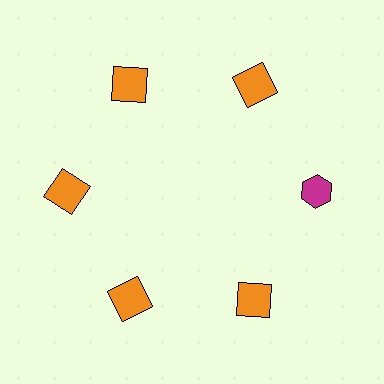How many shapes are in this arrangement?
There are 6 shapes arranged in a ring pattern.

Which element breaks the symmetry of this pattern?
The magenta hexagon at roughly the 3 o'clock position breaks the symmetry. All other shapes are orange squares.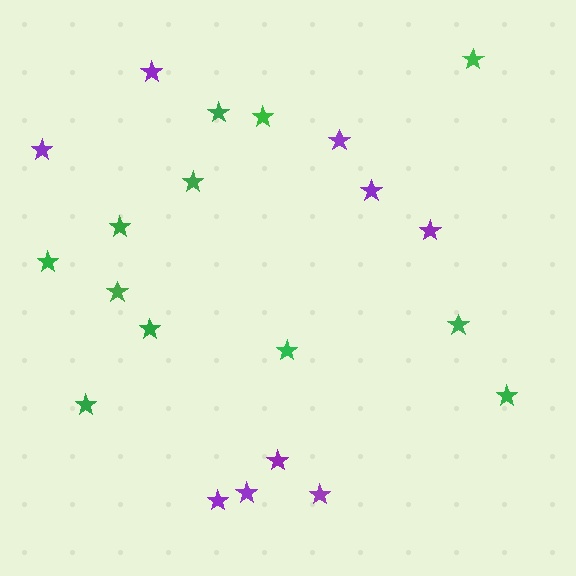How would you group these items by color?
There are 2 groups: one group of purple stars (9) and one group of green stars (12).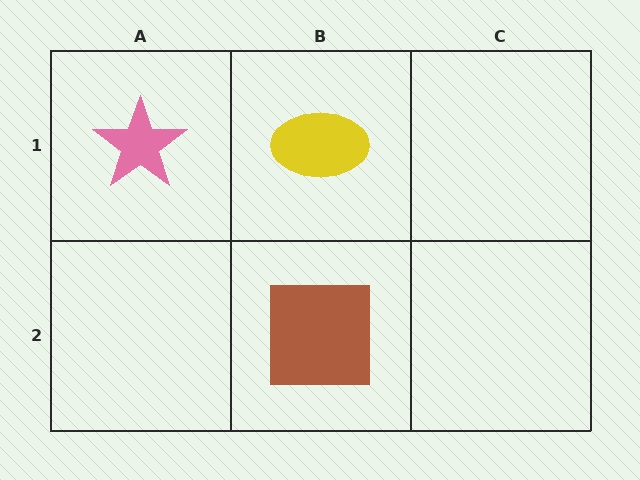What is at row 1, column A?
A pink star.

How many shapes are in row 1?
2 shapes.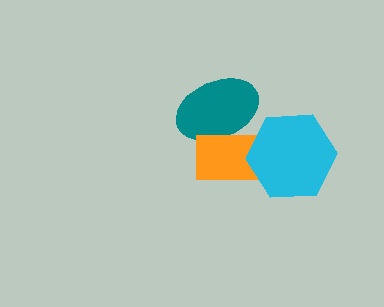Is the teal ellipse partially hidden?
Yes, it is partially covered by another shape.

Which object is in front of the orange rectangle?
The cyan hexagon is in front of the orange rectangle.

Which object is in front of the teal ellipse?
The orange rectangle is in front of the teal ellipse.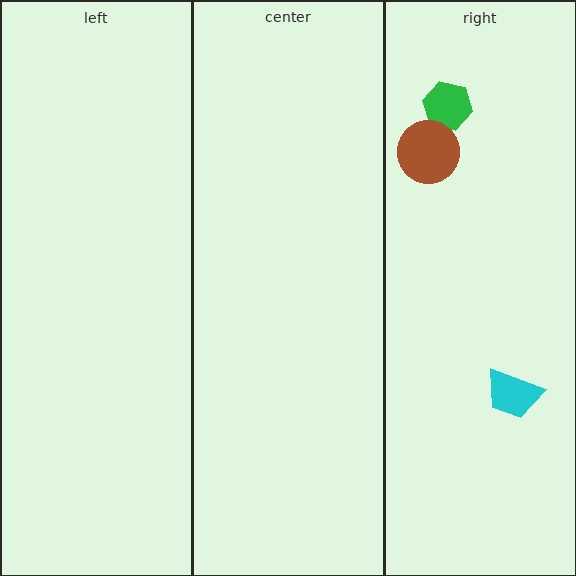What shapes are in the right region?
The green hexagon, the cyan trapezoid, the brown circle.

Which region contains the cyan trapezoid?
The right region.